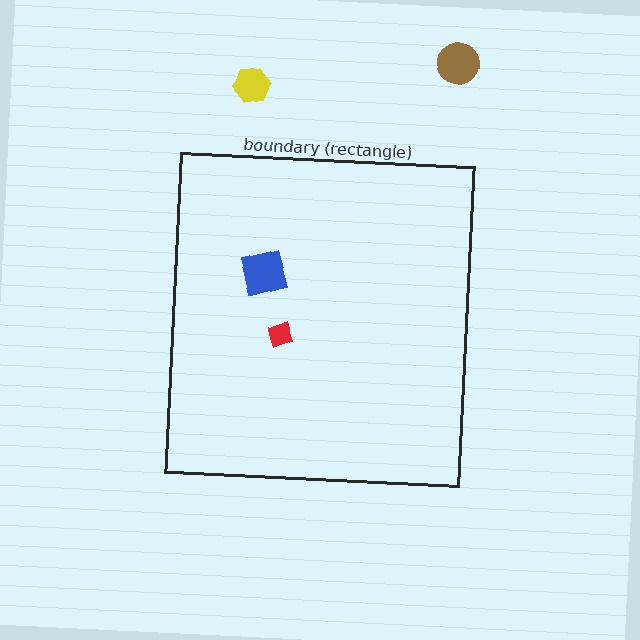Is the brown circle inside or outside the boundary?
Outside.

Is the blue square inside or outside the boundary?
Inside.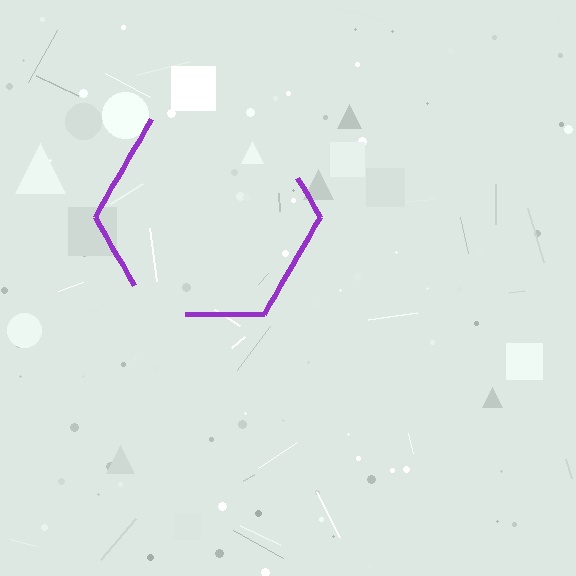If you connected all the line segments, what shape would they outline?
They would outline a hexagon.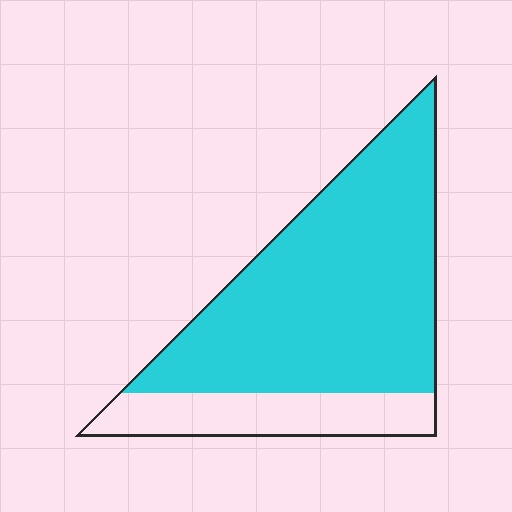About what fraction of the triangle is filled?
About three quarters (3/4).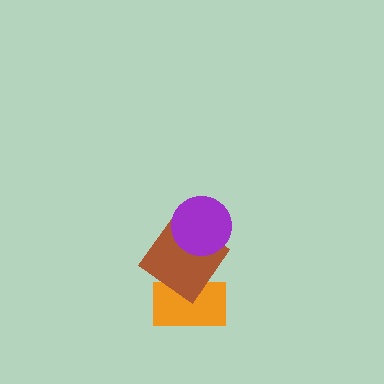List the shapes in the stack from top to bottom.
From top to bottom: the purple circle, the brown diamond, the orange rectangle.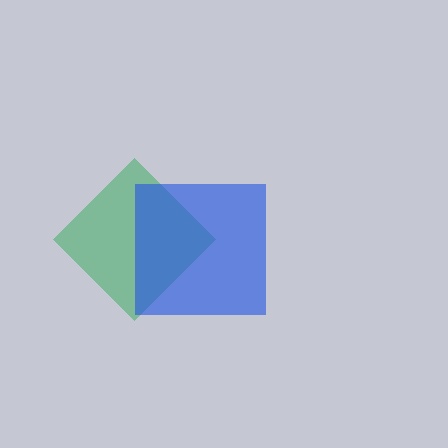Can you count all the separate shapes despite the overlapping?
Yes, there are 2 separate shapes.